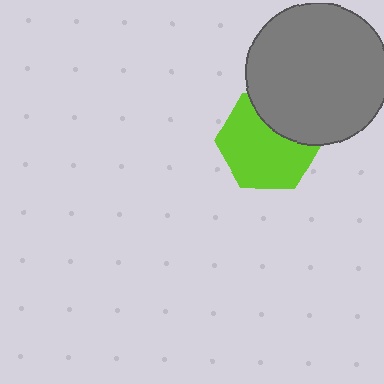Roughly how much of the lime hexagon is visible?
Most of it is visible (roughly 70%).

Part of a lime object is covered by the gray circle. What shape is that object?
It is a hexagon.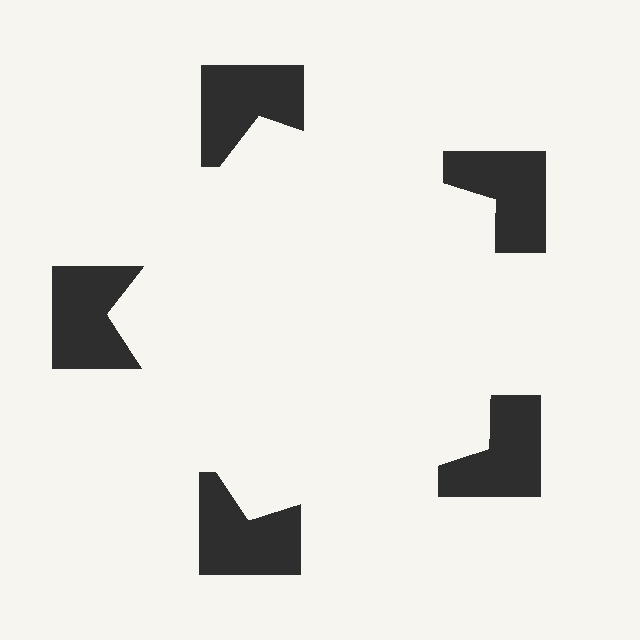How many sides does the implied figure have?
5 sides.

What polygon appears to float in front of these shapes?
An illusory pentagon — its edges are inferred from the aligned wedge cuts in the notched squares, not physically drawn.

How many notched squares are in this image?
There are 5 — one at each vertex of the illusory pentagon.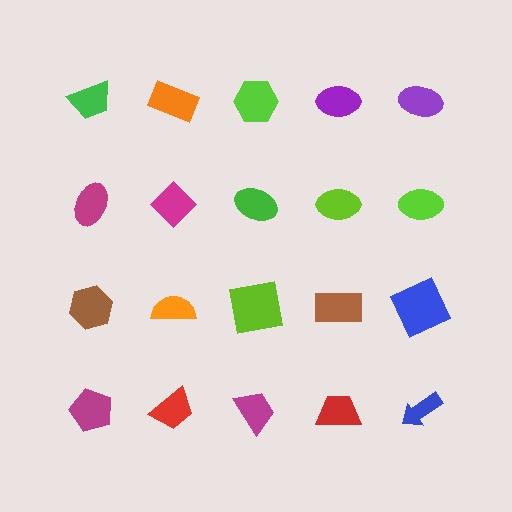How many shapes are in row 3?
5 shapes.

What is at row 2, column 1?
A magenta ellipse.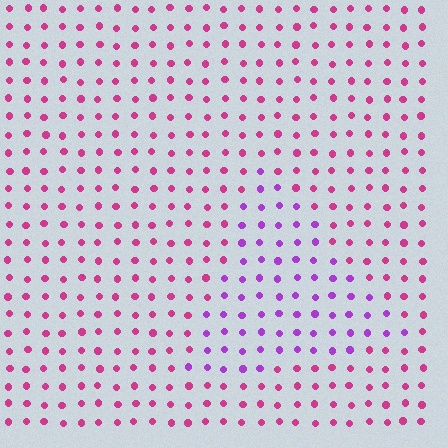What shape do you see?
I see a triangle.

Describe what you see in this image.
The image is filled with small magenta elements in a uniform arrangement. A triangle-shaped region is visible where the elements are tinted to a slightly different hue, forming a subtle color boundary.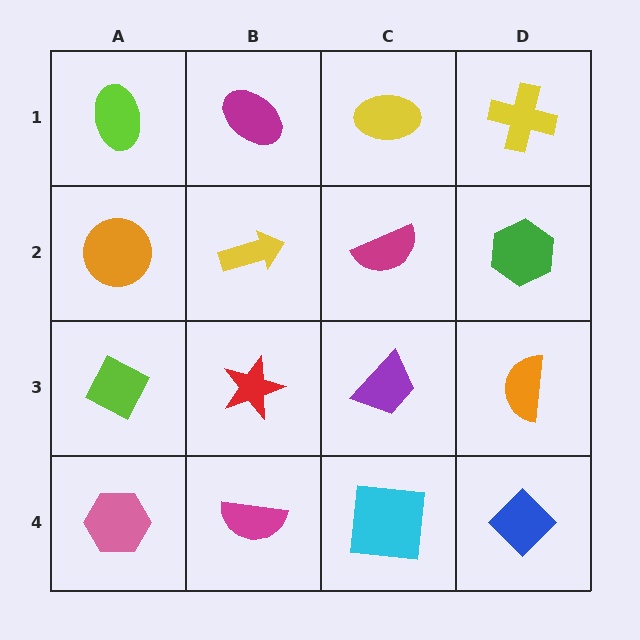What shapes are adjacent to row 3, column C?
A magenta semicircle (row 2, column C), a cyan square (row 4, column C), a red star (row 3, column B), an orange semicircle (row 3, column D).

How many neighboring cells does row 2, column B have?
4.